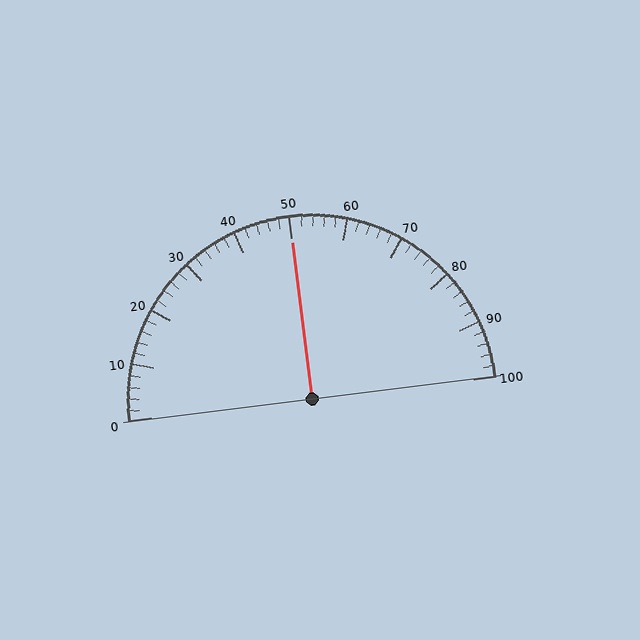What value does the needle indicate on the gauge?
The needle indicates approximately 50.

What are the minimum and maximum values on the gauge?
The gauge ranges from 0 to 100.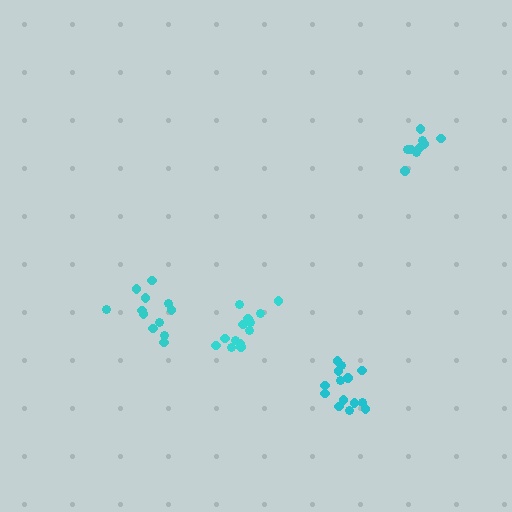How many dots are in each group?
Group 1: 14 dots, Group 2: 13 dots, Group 3: 9 dots, Group 4: 12 dots (48 total).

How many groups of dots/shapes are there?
There are 4 groups.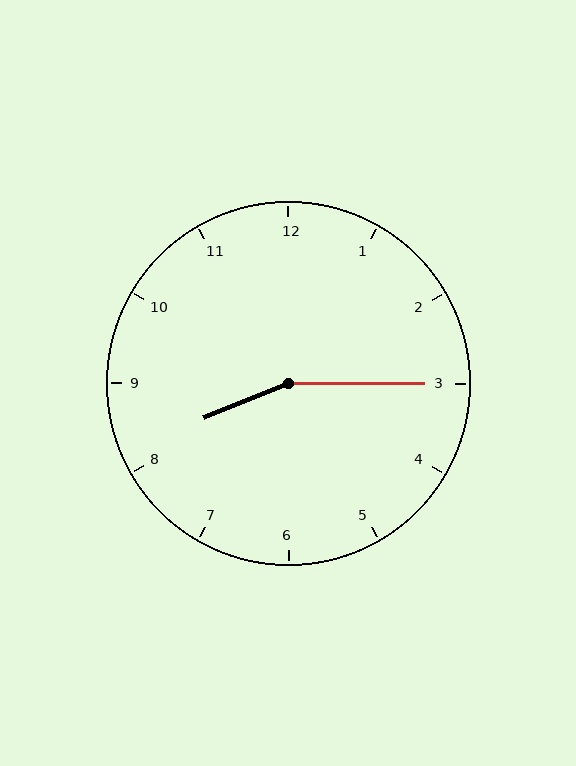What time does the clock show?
8:15.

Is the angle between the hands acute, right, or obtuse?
It is obtuse.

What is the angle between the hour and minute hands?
Approximately 158 degrees.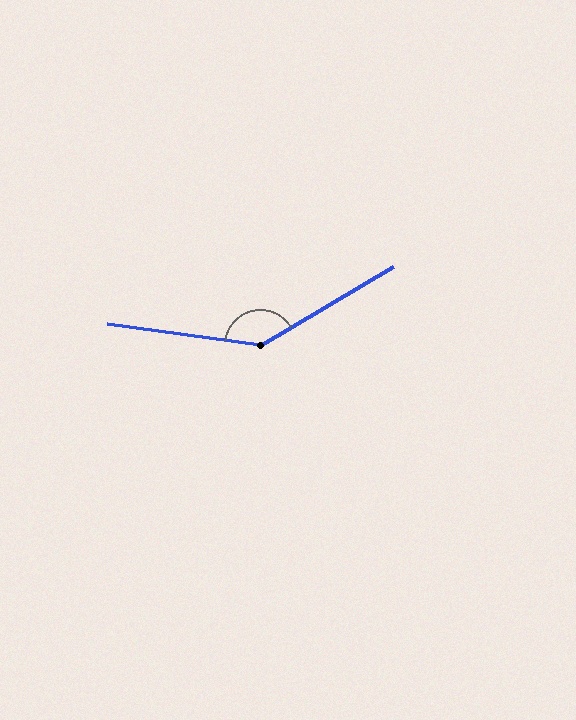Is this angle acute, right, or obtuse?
It is obtuse.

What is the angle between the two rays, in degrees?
Approximately 142 degrees.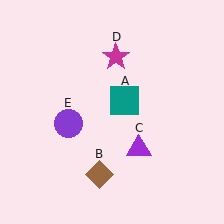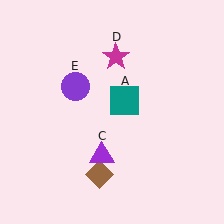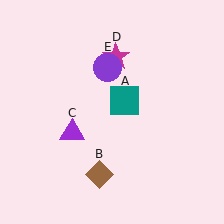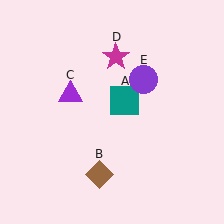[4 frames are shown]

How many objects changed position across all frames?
2 objects changed position: purple triangle (object C), purple circle (object E).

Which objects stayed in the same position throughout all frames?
Teal square (object A) and brown diamond (object B) and magenta star (object D) remained stationary.